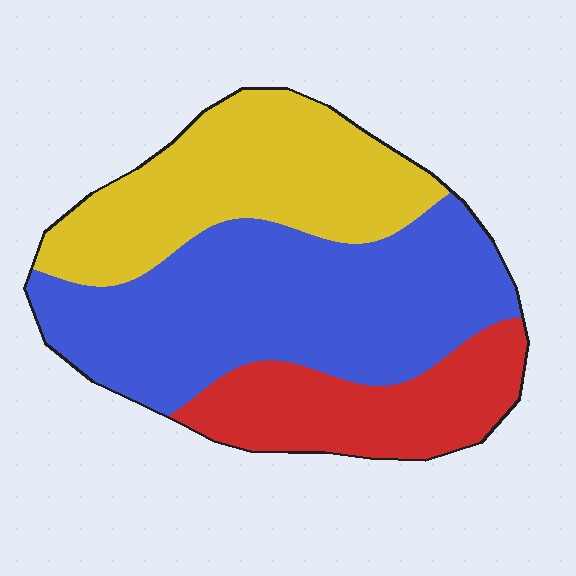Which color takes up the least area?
Red, at roughly 20%.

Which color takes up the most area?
Blue, at roughly 45%.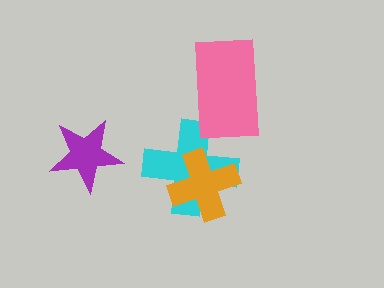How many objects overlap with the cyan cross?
1 object overlaps with the cyan cross.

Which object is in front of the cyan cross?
The orange cross is in front of the cyan cross.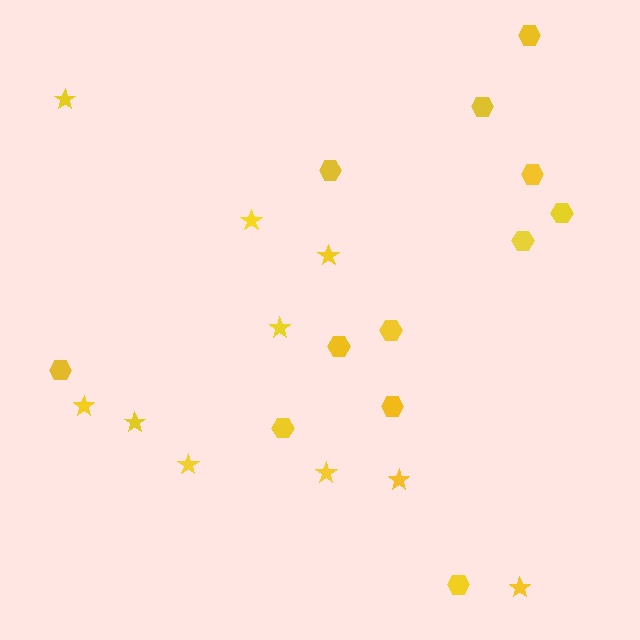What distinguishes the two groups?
There are 2 groups: one group of stars (10) and one group of hexagons (12).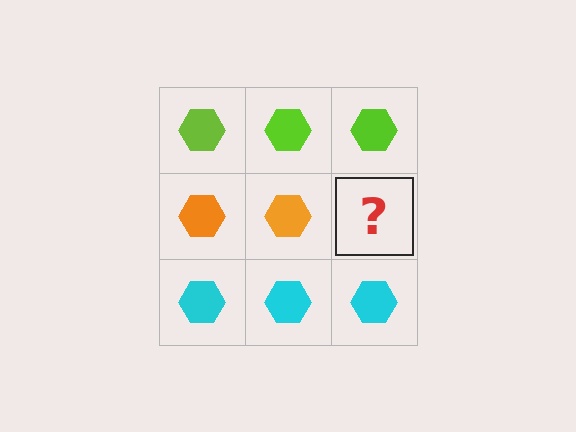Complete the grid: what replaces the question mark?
The question mark should be replaced with an orange hexagon.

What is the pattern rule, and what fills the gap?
The rule is that each row has a consistent color. The gap should be filled with an orange hexagon.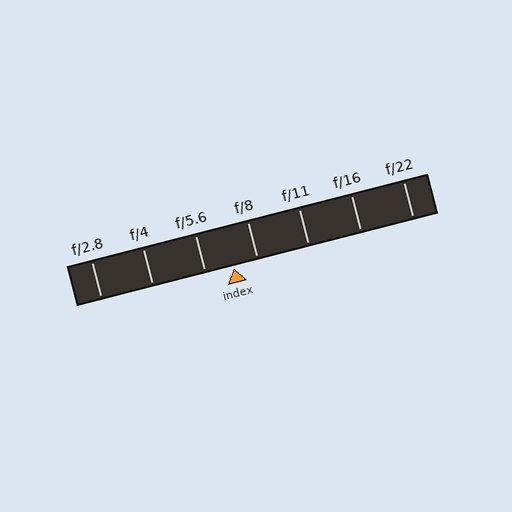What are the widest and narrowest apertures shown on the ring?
The widest aperture shown is f/2.8 and the narrowest is f/22.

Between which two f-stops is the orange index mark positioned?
The index mark is between f/5.6 and f/8.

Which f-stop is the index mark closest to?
The index mark is closest to f/8.